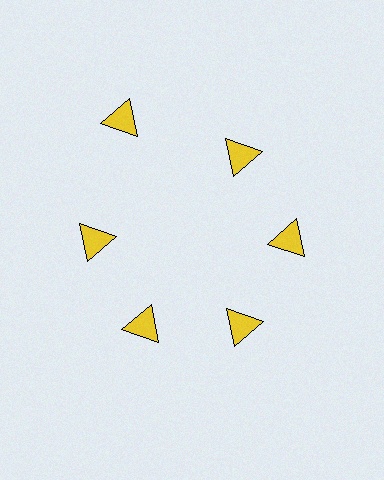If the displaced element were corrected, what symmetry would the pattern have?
It would have 6-fold rotational symmetry — the pattern would map onto itself every 60 degrees.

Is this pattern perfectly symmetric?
No. The 6 yellow triangles are arranged in a ring, but one element near the 11 o'clock position is pushed outward from the center, breaking the 6-fold rotational symmetry.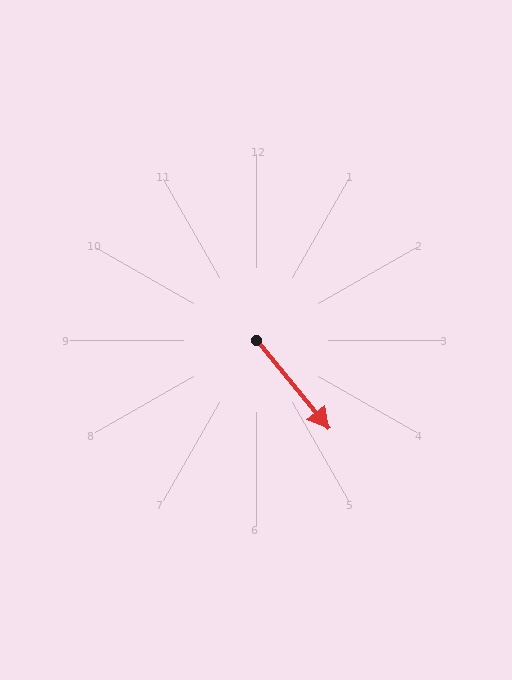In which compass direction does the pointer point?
Southeast.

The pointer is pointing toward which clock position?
Roughly 5 o'clock.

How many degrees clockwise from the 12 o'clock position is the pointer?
Approximately 141 degrees.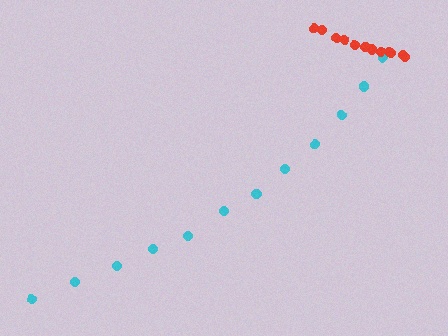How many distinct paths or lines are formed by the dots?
There are 2 distinct paths.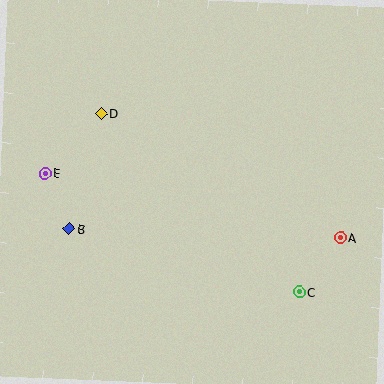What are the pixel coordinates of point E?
Point E is at (45, 173).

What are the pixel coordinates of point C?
Point C is at (299, 292).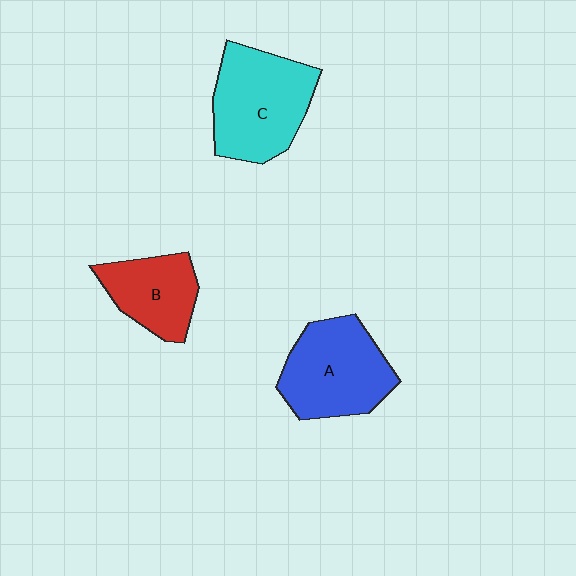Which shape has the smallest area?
Shape B (red).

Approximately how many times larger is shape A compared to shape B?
Approximately 1.4 times.